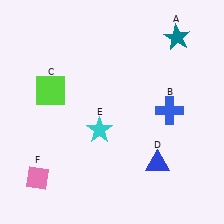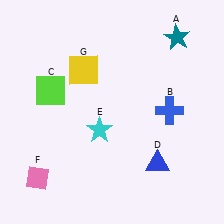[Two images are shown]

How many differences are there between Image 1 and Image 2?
There is 1 difference between the two images.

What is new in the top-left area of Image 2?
A yellow square (G) was added in the top-left area of Image 2.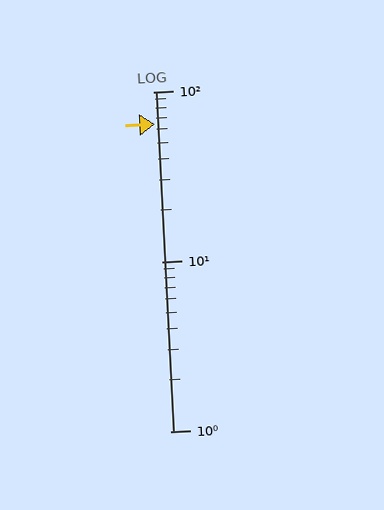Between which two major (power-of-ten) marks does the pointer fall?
The pointer is between 10 and 100.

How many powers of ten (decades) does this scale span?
The scale spans 2 decades, from 1 to 100.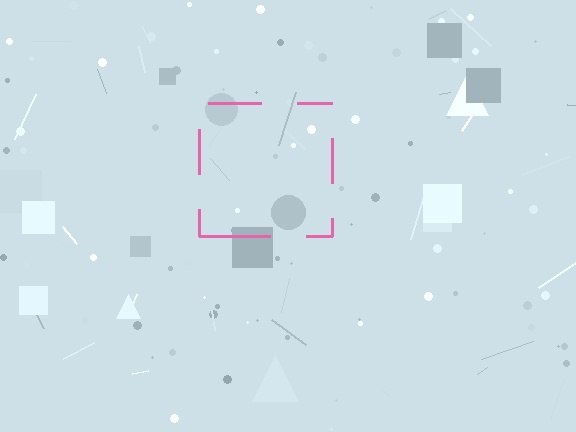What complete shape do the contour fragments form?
The contour fragments form a square.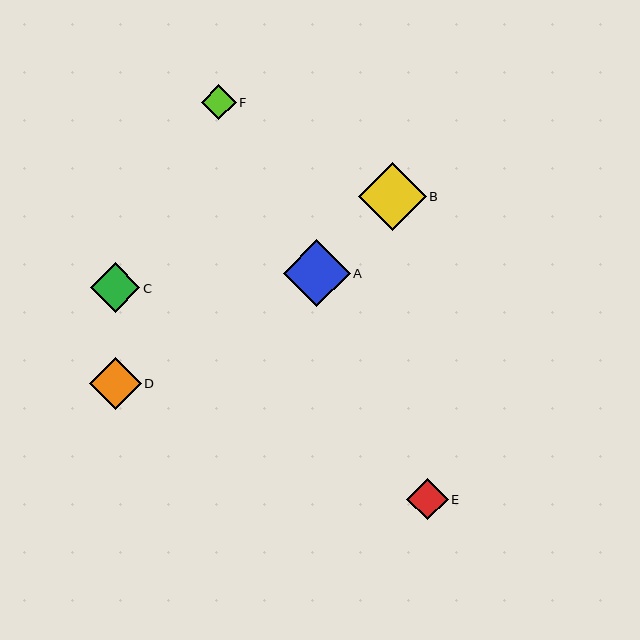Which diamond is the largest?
Diamond B is the largest with a size of approximately 68 pixels.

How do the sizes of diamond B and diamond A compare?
Diamond B and diamond A are approximately the same size.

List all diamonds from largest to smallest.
From largest to smallest: B, A, D, C, E, F.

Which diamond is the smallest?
Diamond F is the smallest with a size of approximately 35 pixels.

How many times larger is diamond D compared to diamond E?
Diamond D is approximately 1.3 times the size of diamond E.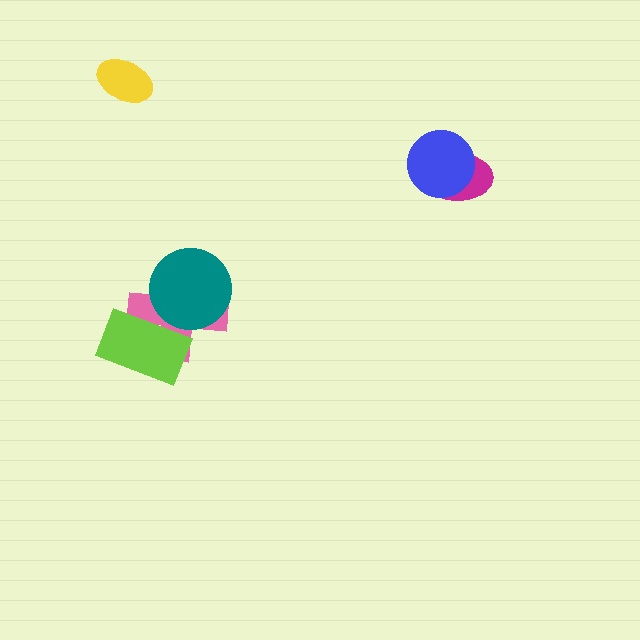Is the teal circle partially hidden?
No, no other shape covers it.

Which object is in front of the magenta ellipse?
The blue circle is in front of the magenta ellipse.